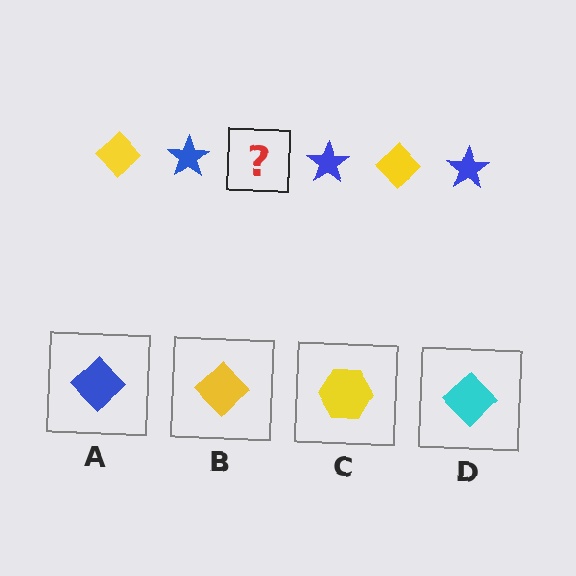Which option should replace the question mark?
Option B.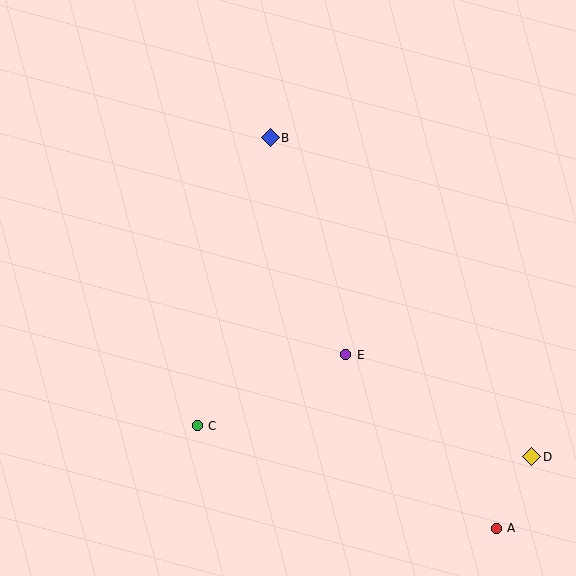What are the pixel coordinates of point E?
Point E is at (346, 355).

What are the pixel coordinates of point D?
Point D is at (532, 457).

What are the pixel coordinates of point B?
Point B is at (270, 138).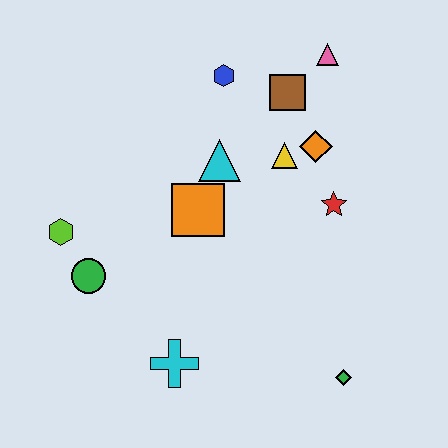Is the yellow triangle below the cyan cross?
No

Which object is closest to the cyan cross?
The green circle is closest to the cyan cross.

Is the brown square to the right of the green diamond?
No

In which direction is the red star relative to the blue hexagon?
The red star is below the blue hexagon.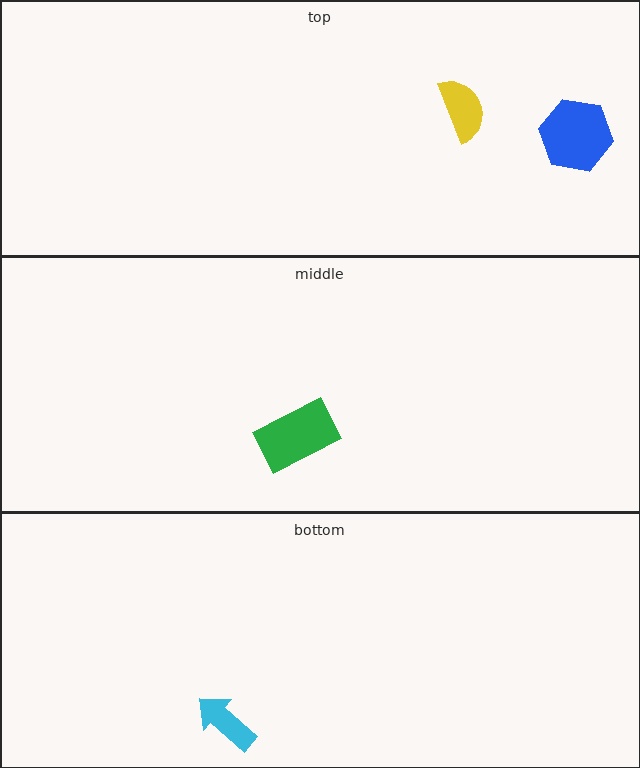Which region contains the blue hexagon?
The top region.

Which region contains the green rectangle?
The middle region.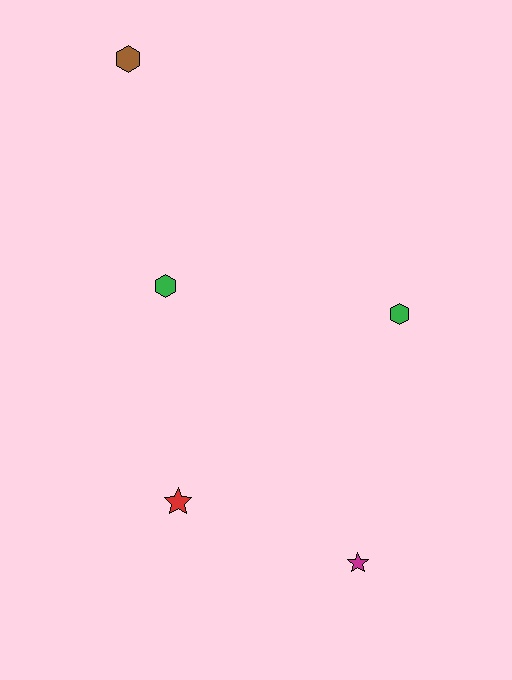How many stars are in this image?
There are 2 stars.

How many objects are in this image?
There are 5 objects.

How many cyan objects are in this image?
There are no cyan objects.